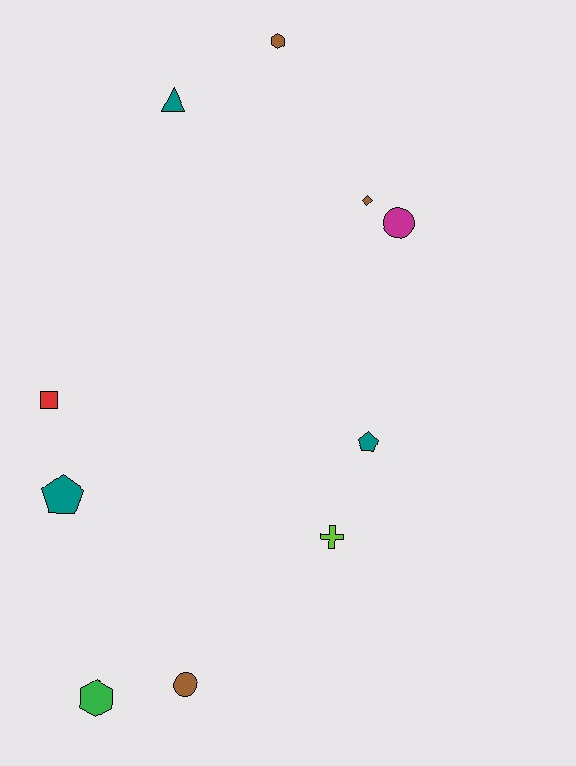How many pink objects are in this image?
There are no pink objects.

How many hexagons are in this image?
There are 2 hexagons.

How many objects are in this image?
There are 10 objects.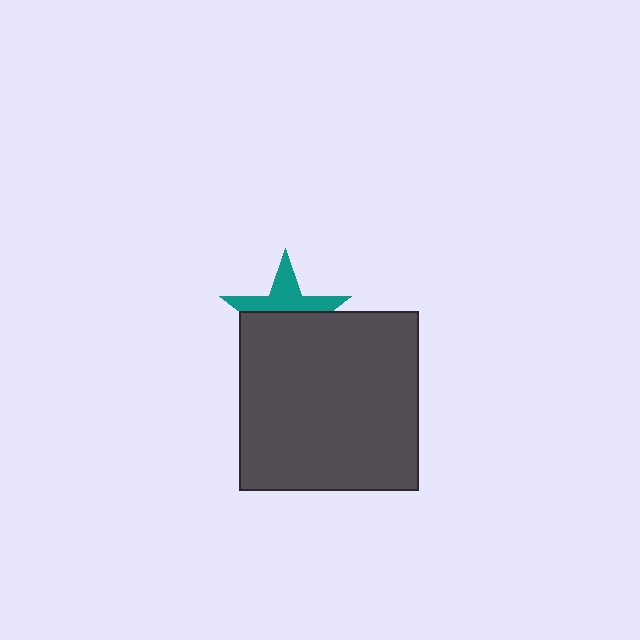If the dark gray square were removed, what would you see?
You would see the complete teal star.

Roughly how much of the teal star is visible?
A small part of it is visible (roughly 44%).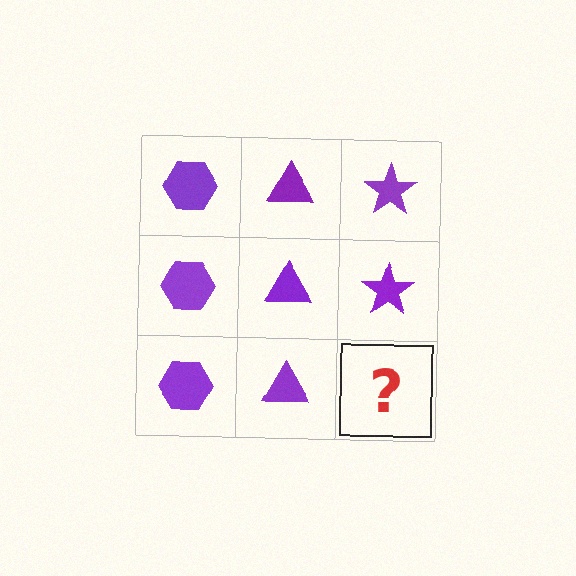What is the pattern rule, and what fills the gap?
The rule is that each column has a consistent shape. The gap should be filled with a purple star.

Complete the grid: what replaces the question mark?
The question mark should be replaced with a purple star.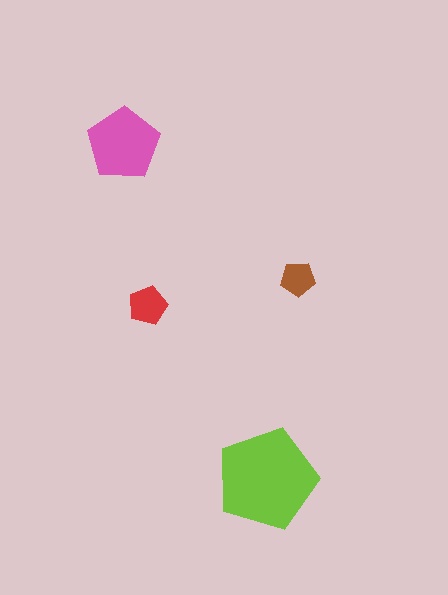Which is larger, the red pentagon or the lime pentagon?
The lime one.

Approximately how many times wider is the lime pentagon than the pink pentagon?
About 1.5 times wider.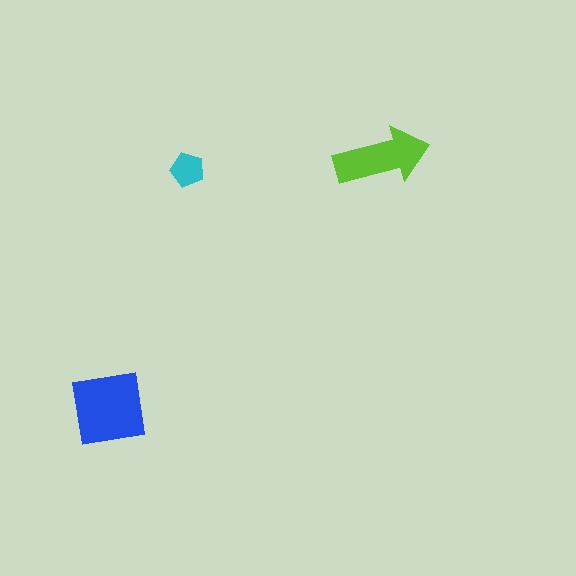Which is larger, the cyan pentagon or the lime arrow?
The lime arrow.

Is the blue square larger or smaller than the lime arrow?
Larger.